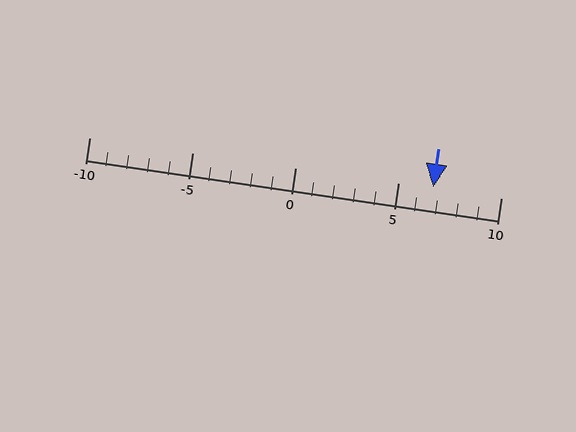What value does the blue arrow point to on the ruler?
The blue arrow points to approximately 7.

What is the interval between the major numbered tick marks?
The major tick marks are spaced 5 units apart.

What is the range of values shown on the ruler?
The ruler shows values from -10 to 10.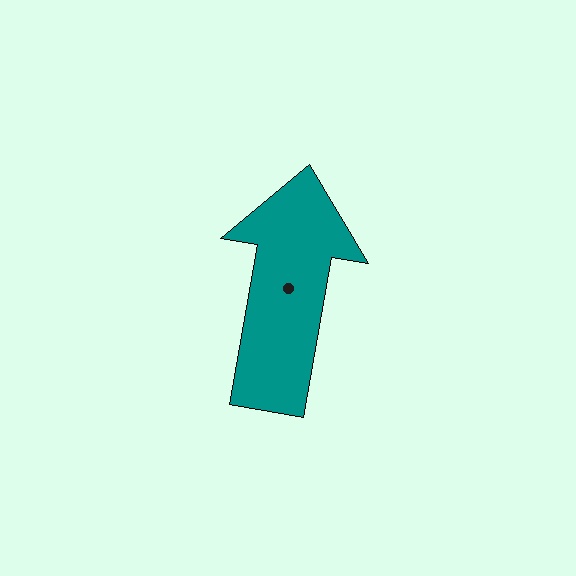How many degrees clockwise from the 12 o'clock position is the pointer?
Approximately 10 degrees.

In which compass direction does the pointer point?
North.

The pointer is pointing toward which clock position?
Roughly 12 o'clock.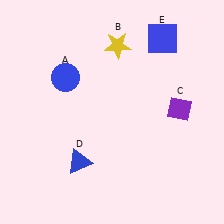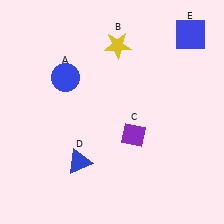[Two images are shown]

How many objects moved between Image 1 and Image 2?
2 objects moved between the two images.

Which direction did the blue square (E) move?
The blue square (E) moved right.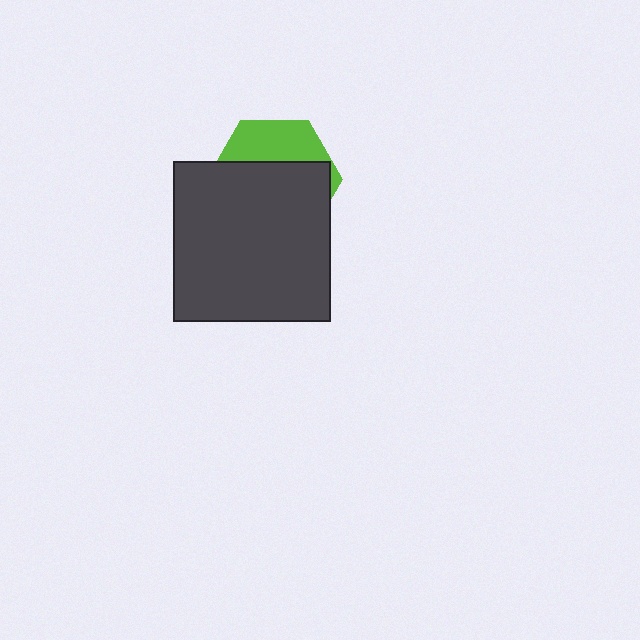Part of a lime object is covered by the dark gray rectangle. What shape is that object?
It is a hexagon.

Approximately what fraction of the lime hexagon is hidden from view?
Roughly 66% of the lime hexagon is hidden behind the dark gray rectangle.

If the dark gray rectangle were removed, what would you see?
You would see the complete lime hexagon.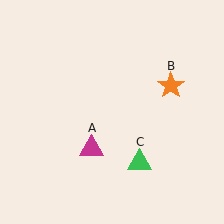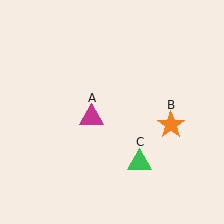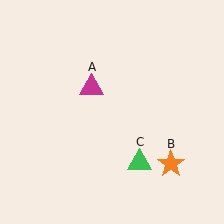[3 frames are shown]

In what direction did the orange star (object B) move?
The orange star (object B) moved down.